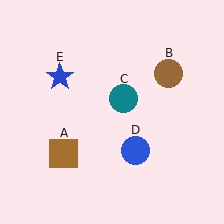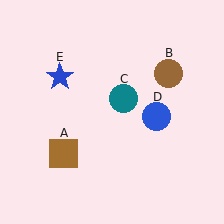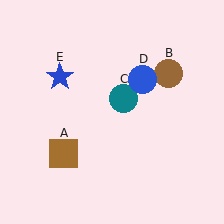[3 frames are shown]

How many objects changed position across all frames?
1 object changed position: blue circle (object D).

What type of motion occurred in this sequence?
The blue circle (object D) rotated counterclockwise around the center of the scene.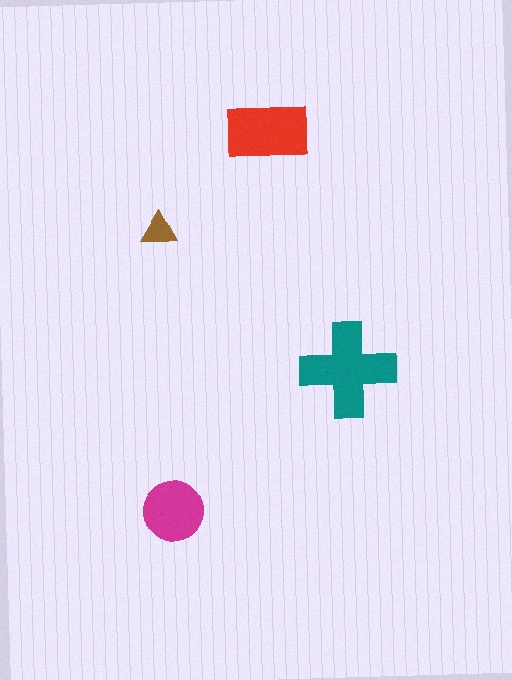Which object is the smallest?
The brown triangle.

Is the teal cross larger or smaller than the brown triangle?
Larger.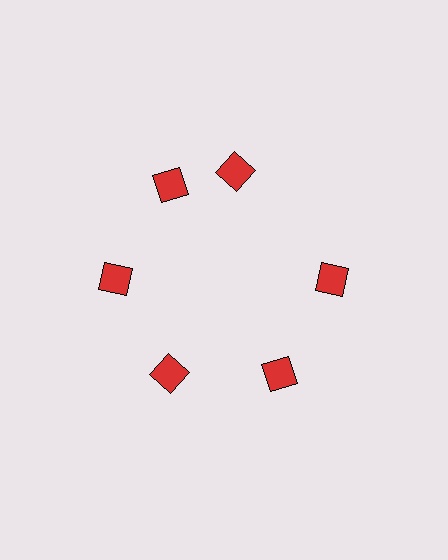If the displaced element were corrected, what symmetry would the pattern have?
It would have 6-fold rotational symmetry — the pattern would map onto itself every 60 degrees.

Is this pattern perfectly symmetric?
No. The 6 red diamonds are arranged in a ring, but one element near the 1 o'clock position is rotated out of alignment along the ring, breaking the 6-fold rotational symmetry.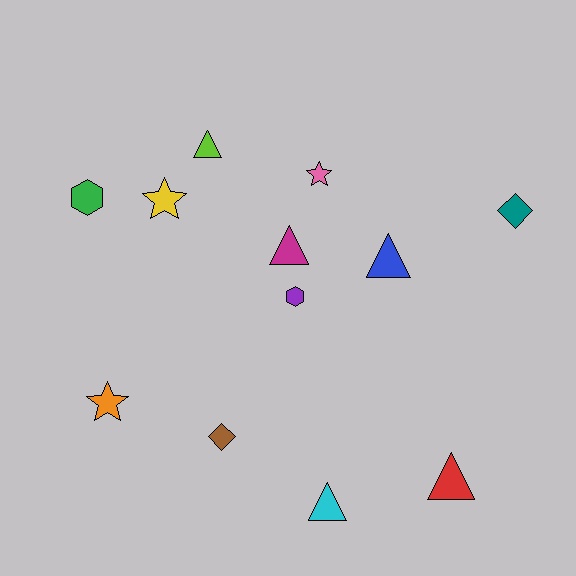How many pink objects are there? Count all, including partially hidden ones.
There is 1 pink object.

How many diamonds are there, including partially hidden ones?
There are 2 diamonds.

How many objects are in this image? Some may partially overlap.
There are 12 objects.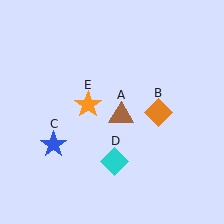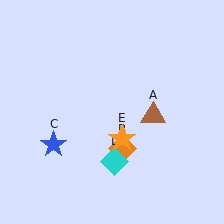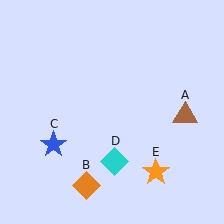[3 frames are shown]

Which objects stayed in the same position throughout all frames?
Blue star (object C) and cyan diamond (object D) remained stationary.